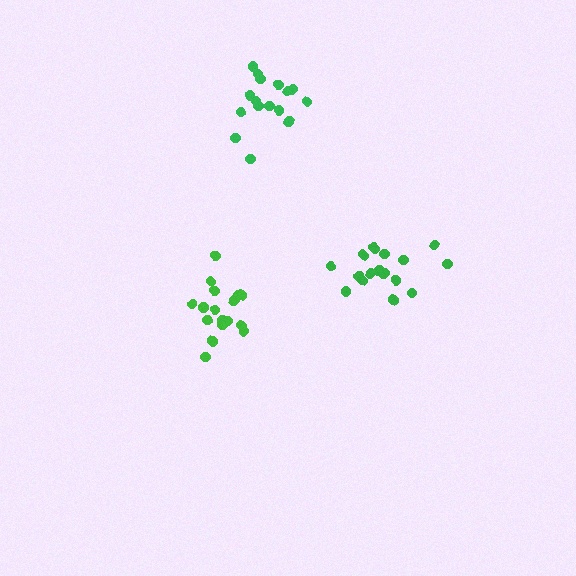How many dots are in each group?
Group 1: 17 dots, Group 2: 18 dots, Group 3: 16 dots (51 total).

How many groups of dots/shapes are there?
There are 3 groups.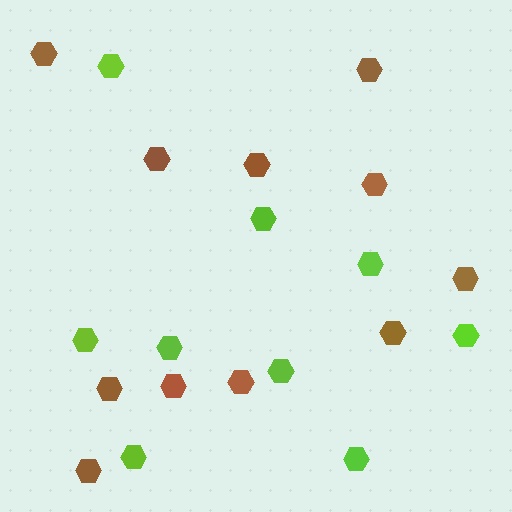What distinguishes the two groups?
There are 2 groups: one group of lime hexagons (9) and one group of brown hexagons (11).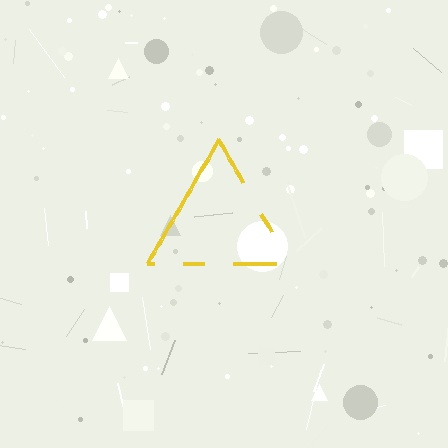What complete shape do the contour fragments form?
The contour fragments form a triangle.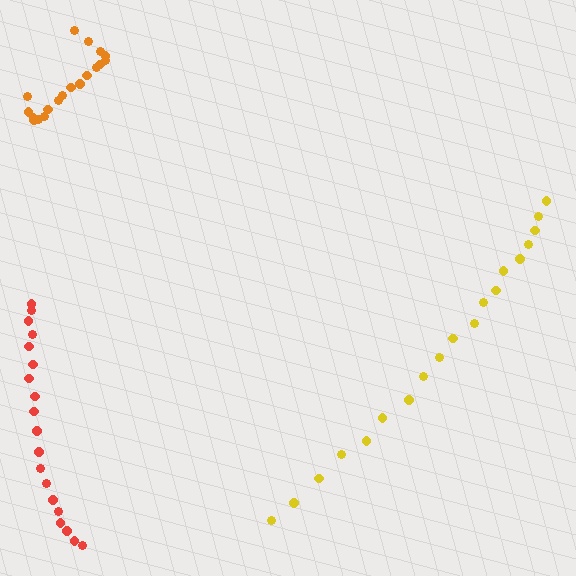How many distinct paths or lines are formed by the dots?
There are 3 distinct paths.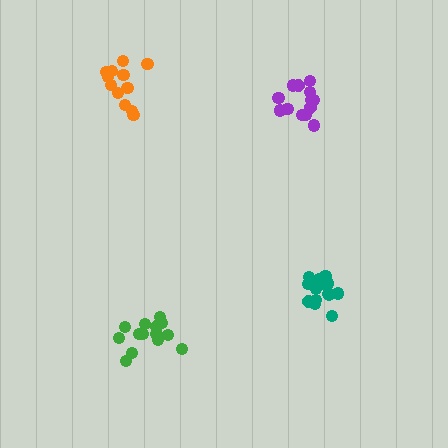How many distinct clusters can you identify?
There are 4 distinct clusters.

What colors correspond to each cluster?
The clusters are colored: green, purple, orange, teal.